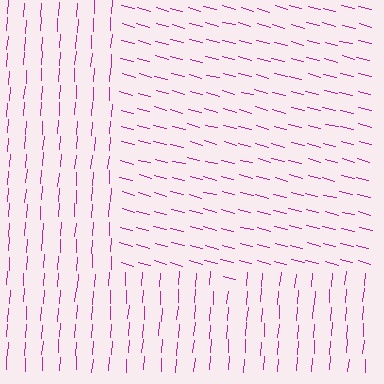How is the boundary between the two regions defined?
The boundary is defined purely by a change in line orientation (approximately 80 degrees difference). All lines are the same color and thickness.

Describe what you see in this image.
The image is filled with small magenta line segments. A rectangle region in the image has lines oriented differently from the surrounding lines, creating a visible texture boundary.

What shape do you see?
I see a rectangle.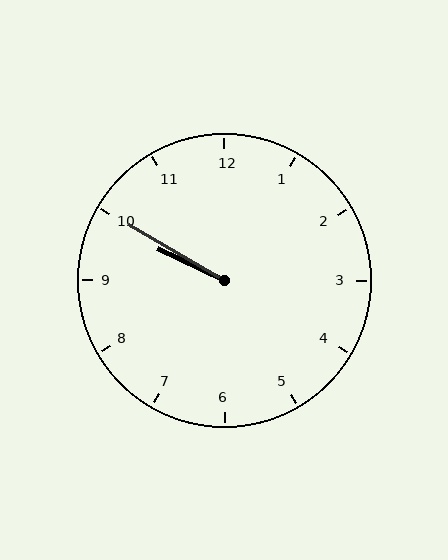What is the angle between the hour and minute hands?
Approximately 5 degrees.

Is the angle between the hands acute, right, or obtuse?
It is acute.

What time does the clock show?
9:50.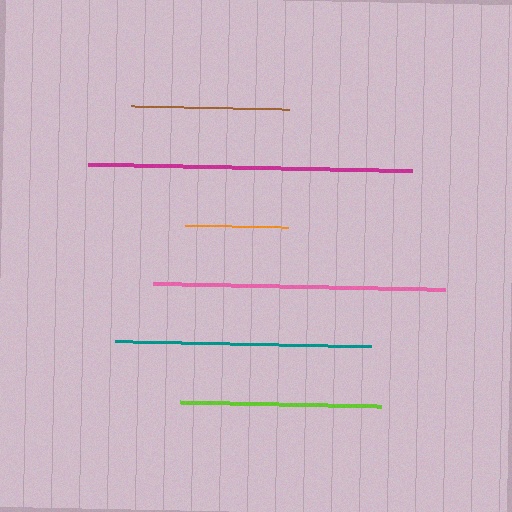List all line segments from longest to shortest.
From longest to shortest: magenta, pink, teal, lime, brown, orange.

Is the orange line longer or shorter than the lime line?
The lime line is longer than the orange line.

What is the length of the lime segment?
The lime segment is approximately 201 pixels long.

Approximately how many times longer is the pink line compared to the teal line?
The pink line is approximately 1.1 times the length of the teal line.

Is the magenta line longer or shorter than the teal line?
The magenta line is longer than the teal line.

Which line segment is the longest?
The magenta line is the longest at approximately 325 pixels.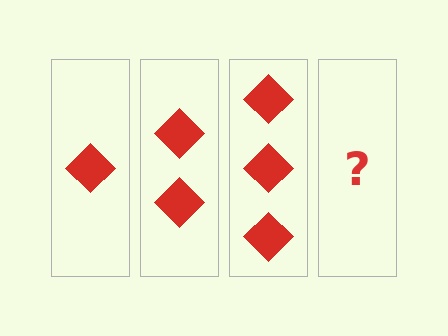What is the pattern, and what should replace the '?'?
The pattern is that each step adds one more diamond. The '?' should be 4 diamonds.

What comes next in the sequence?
The next element should be 4 diamonds.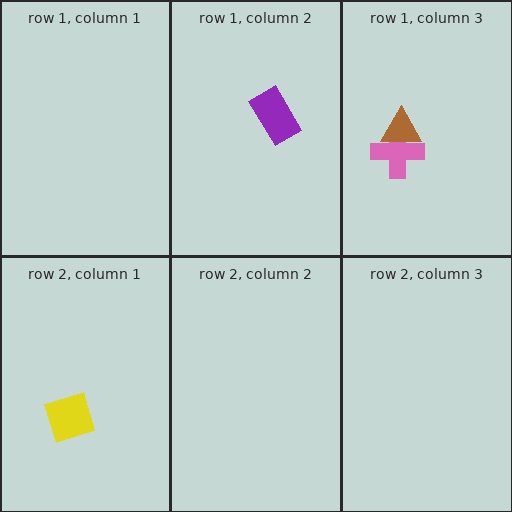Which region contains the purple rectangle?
The row 1, column 2 region.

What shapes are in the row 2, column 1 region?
The yellow square.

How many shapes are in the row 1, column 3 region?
2.